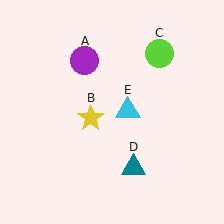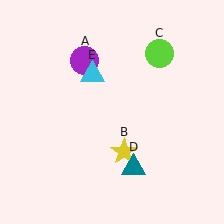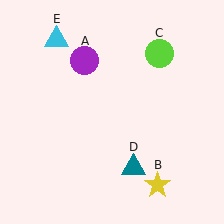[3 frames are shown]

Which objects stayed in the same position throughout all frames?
Purple circle (object A) and lime circle (object C) and teal triangle (object D) remained stationary.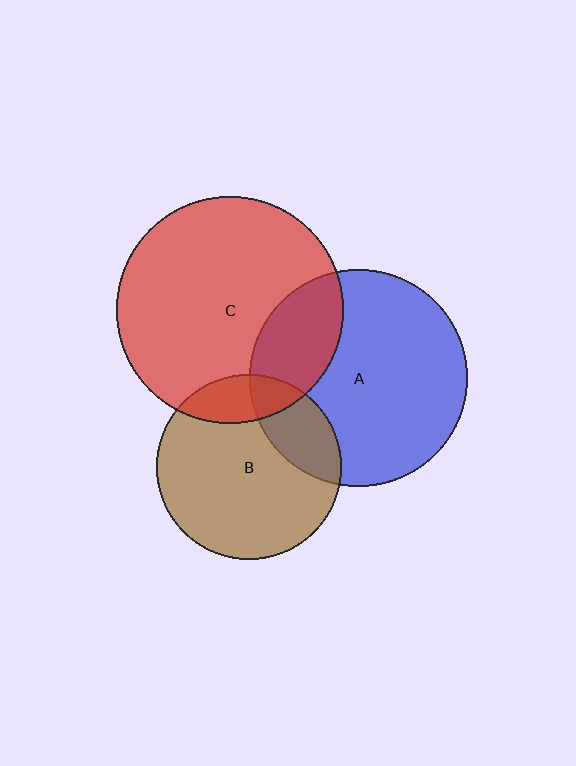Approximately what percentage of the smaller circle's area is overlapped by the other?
Approximately 20%.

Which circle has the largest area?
Circle C (red).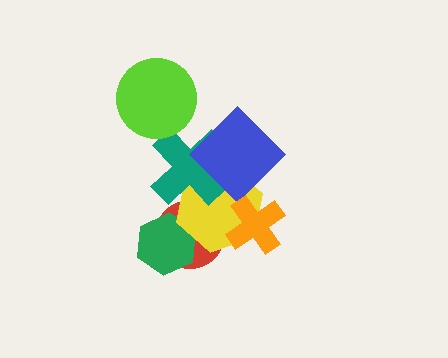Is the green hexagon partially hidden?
Yes, it is partially covered by another shape.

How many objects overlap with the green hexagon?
2 objects overlap with the green hexagon.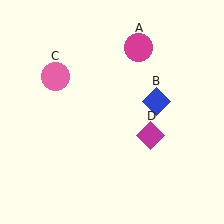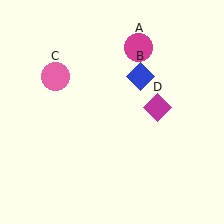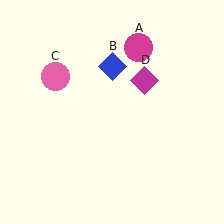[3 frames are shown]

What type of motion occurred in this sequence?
The blue diamond (object B), magenta diamond (object D) rotated counterclockwise around the center of the scene.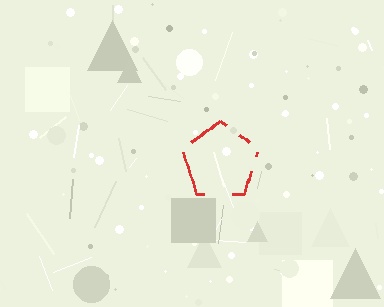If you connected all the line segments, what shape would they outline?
They would outline a pentagon.